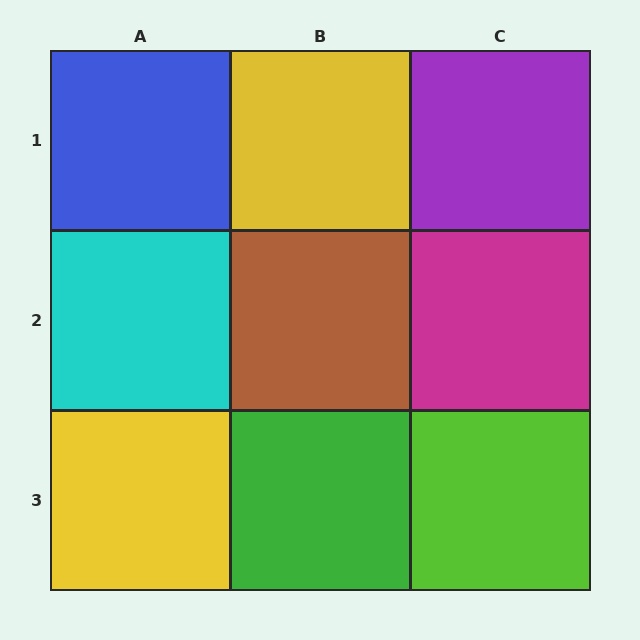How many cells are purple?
1 cell is purple.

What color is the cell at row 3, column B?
Green.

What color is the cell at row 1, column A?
Blue.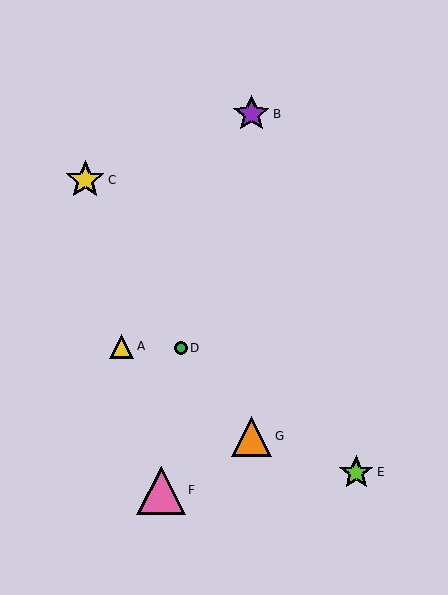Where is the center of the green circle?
The center of the green circle is at (181, 348).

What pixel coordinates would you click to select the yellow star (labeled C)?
Click at (85, 180) to select the yellow star C.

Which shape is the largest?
The pink triangle (labeled F) is the largest.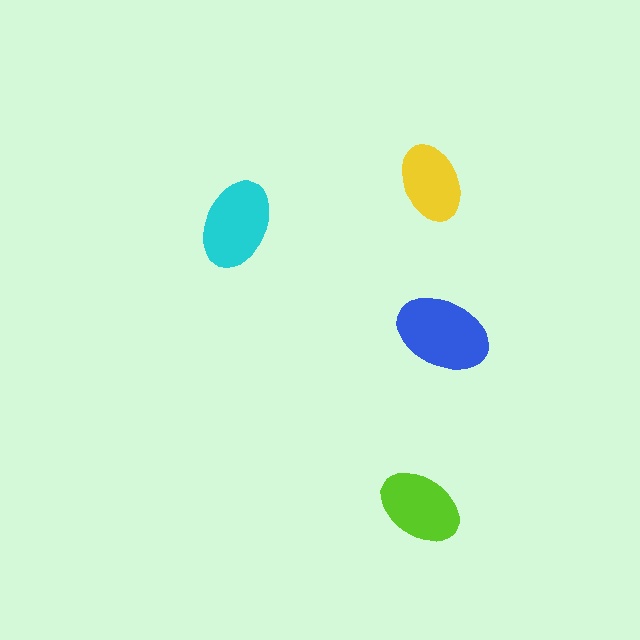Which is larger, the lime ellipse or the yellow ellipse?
The lime one.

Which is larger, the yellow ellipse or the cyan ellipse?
The cyan one.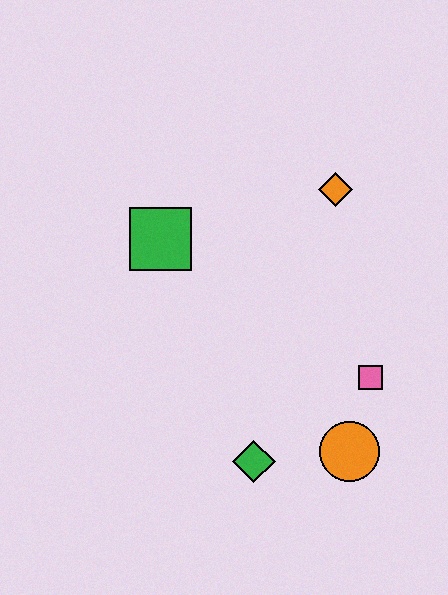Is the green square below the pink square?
No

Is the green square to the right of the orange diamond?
No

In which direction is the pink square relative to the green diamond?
The pink square is to the right of the green diamond.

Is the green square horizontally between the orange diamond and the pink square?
No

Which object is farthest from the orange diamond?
The green diamond is farthest from the orange diamond.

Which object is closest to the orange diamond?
The green square is closest to the orange diamond.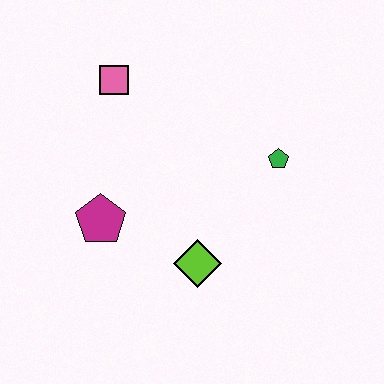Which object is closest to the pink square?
The magenta pentagon is closest to the pink square.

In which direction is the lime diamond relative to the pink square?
The lime diamond is below the pink square.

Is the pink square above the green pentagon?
Yes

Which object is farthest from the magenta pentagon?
The green pentagon is farthest from the magenta pentagon.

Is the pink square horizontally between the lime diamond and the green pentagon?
No